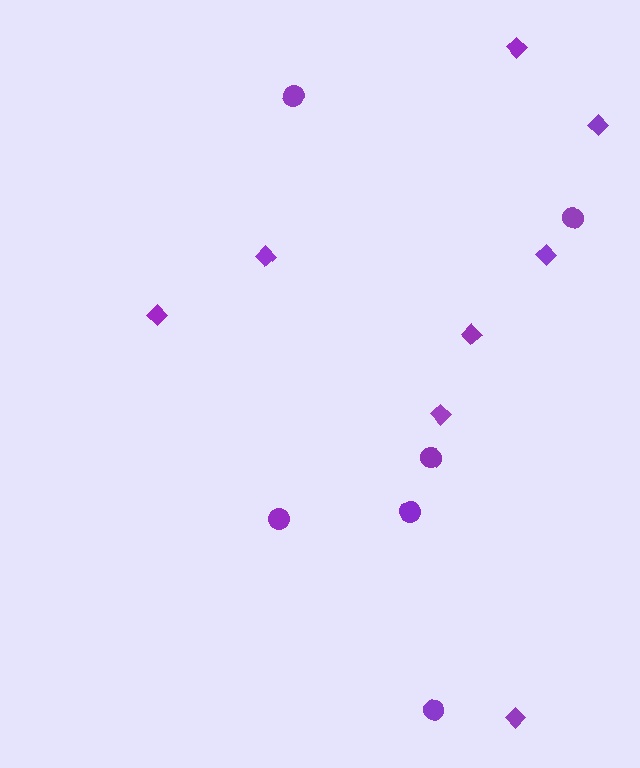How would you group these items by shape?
There are 2 groups: one group of diamonds (8) and one group of circles (6).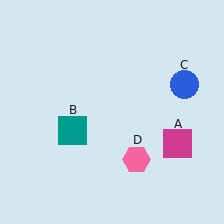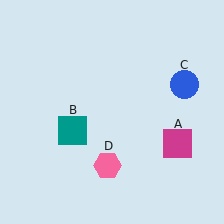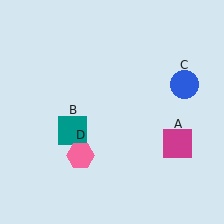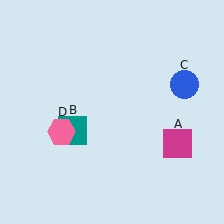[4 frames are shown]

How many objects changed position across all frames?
1 object changed position: pink hexagon (object D).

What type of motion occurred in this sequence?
The pink hexagon (object D) rotated clockwise around the center of the scene.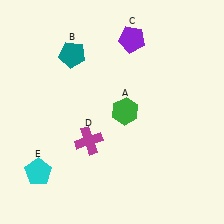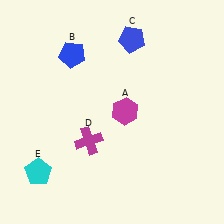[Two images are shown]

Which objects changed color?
A changed from green to magenta. B changed from teal to blue. C changed from purple to blue.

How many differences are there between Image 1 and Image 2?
There are 3 differences between the two images.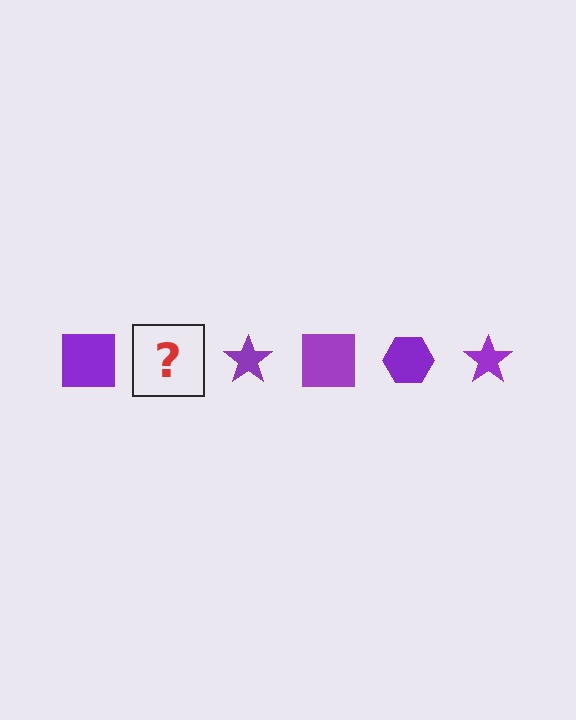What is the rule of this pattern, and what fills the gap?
The rule is that the pattern cycles through square, hexagon, star shapes in purple. The gap should be filled with a purple hexagon.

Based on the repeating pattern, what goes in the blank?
The blank should be a purple hexagon.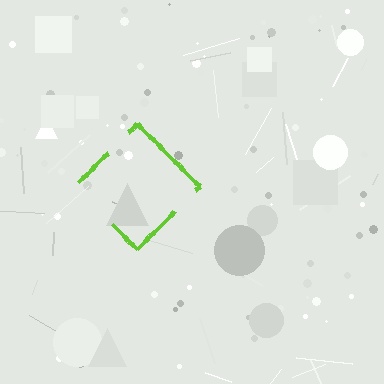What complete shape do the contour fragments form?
The contour fragments form a diamond.